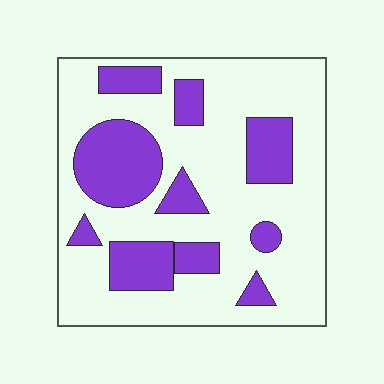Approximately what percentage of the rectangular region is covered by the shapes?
Approximately 30%.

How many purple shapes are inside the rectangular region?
10.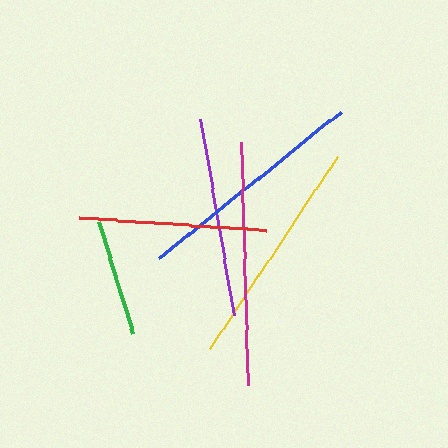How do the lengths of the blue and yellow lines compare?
The blue and yellow lines are approximately the same length.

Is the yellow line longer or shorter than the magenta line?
The magenta line is longer than the yellow line.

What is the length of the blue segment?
The blue segment is approximately 234 pixels long.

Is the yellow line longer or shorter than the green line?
The yellow line is longer than the green line.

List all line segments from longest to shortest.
From longest to shortest: magenta, blue, yellow, purple, red, green.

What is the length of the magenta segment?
The magenta segment is approximately 244 pixels long.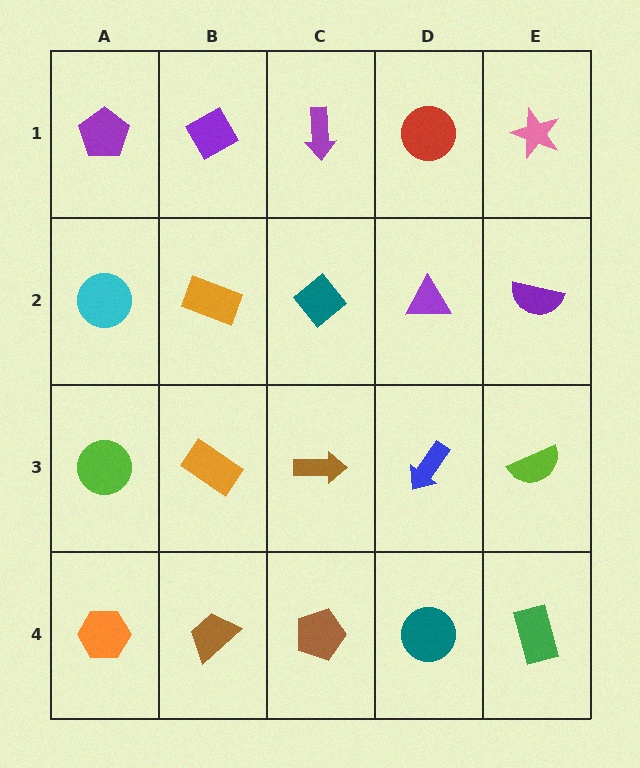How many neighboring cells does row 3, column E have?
3.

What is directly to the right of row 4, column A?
A brown trapezoid.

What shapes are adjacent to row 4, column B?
An orange rectangle (row 3, column B), an orange hexagon (row 4, column A), a brown pentagon (row 4, column C).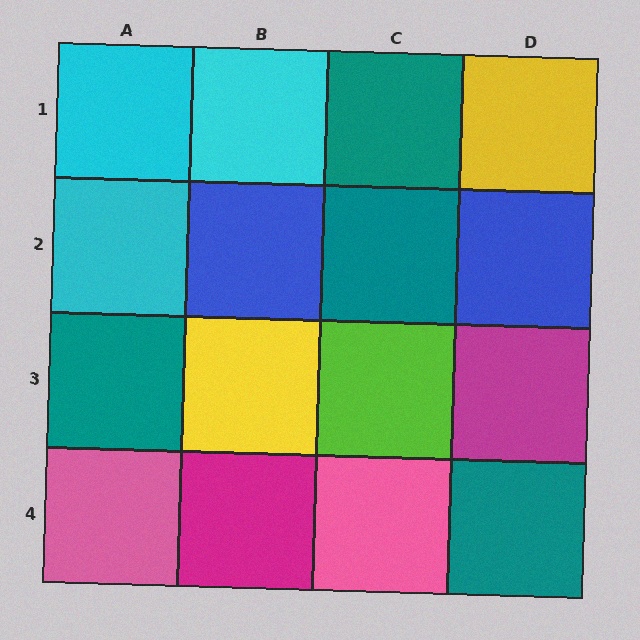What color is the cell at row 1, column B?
Cyan.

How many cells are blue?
2 cells are blue.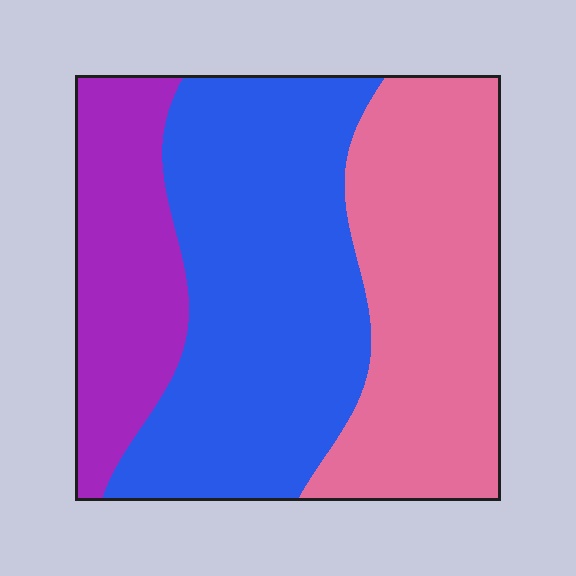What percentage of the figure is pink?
Pink takes up about one third (1/3) of the figure.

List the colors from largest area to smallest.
From largest to smallest: blue, pink, purple.